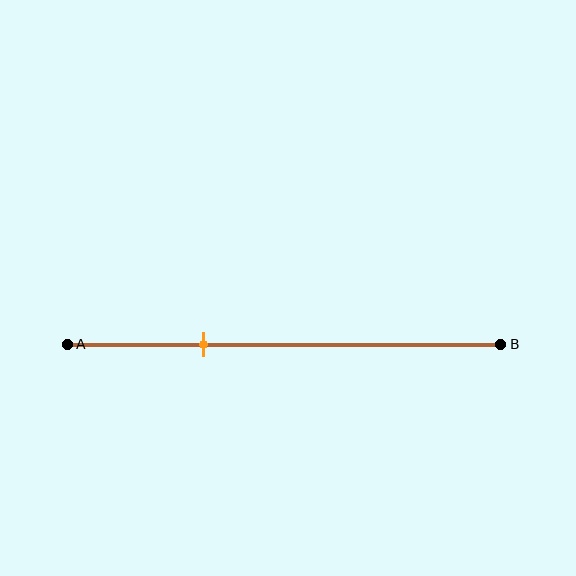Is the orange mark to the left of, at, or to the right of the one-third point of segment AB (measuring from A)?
The orange mark is approximately at the one-third point of segment AB.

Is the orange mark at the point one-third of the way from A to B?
Yes, the mark is approximately at the one-third point.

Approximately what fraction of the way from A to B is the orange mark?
The orange mark is approximately 30% of the way from A to B.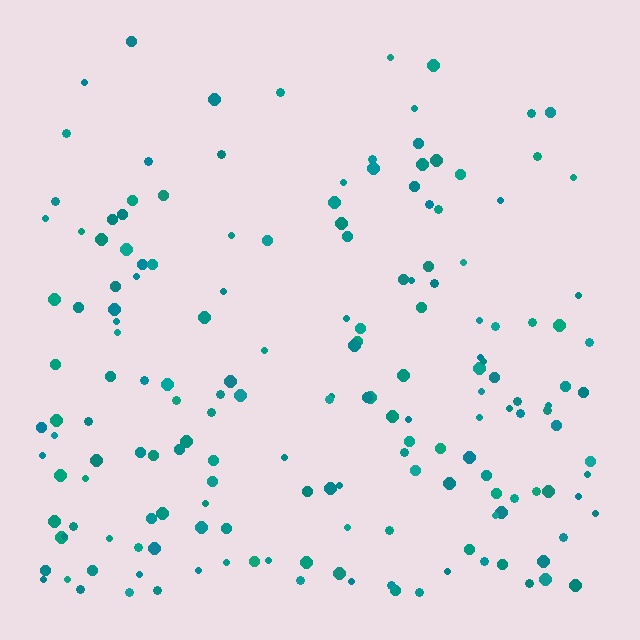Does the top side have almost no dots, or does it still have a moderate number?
Still a moderate number, just noticeably fewer than the bottom.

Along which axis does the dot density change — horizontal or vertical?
Vertical.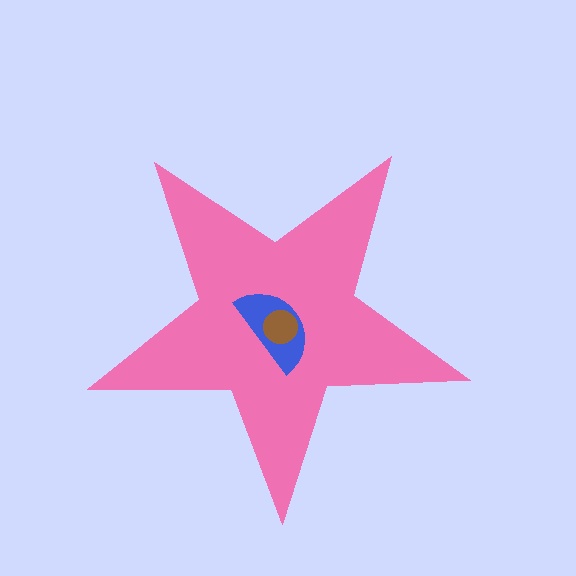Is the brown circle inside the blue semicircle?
Yes.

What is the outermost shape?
The pink star.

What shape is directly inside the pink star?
The blue semicircle.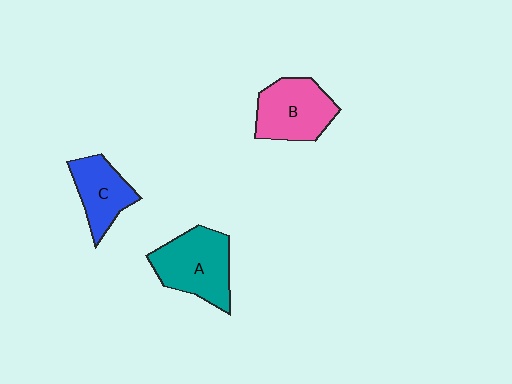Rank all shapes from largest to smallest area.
From largest to smallest: A (teal), B (pink), C (blue).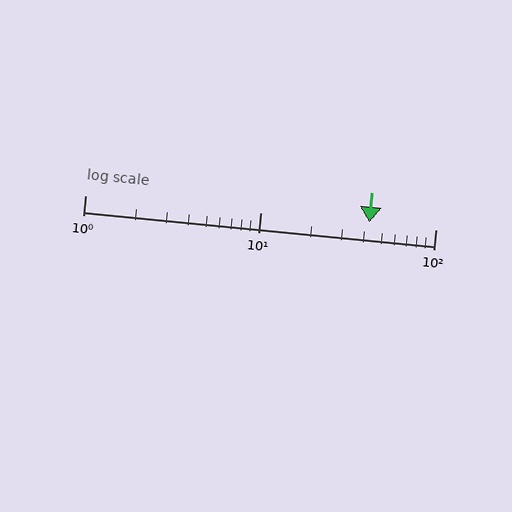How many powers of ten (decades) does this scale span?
The scale spans 2 decades, from 1 to 100.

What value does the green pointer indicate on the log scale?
The pointer indicates approximately 42.